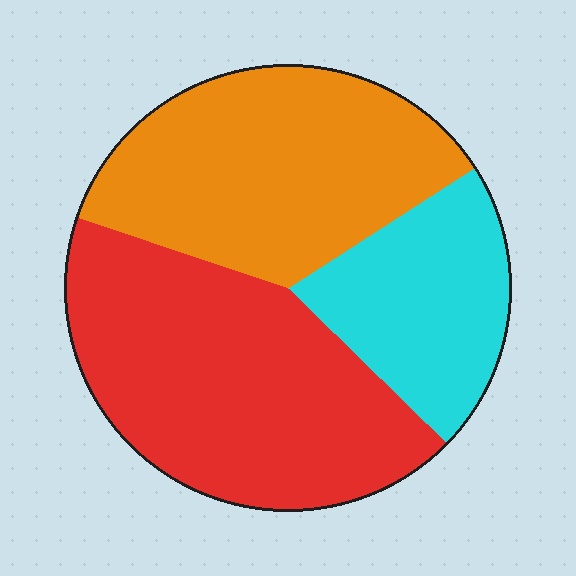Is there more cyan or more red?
Red.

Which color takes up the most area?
Red, at roughly 45%.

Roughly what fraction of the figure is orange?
Orange takes up about three eighths (3/8) of the figure.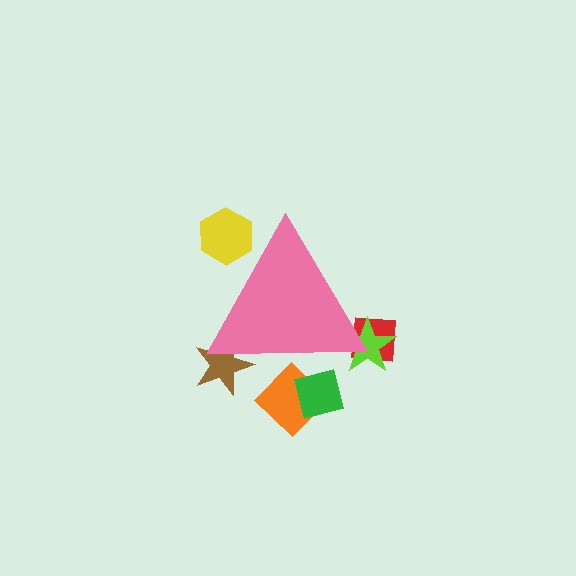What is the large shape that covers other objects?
A pink triangle.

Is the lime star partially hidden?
Yes, the lime star is partially hidden behind the pink triangle.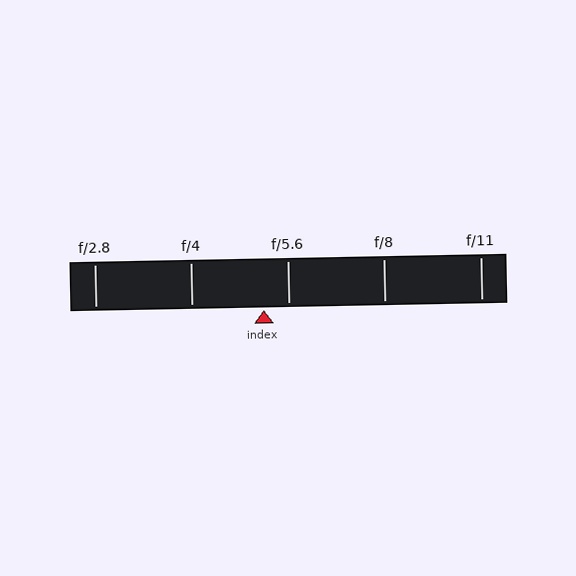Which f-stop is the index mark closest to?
The index mark is closest to f/5.6.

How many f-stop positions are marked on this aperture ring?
There are 5 f-stop positions marked.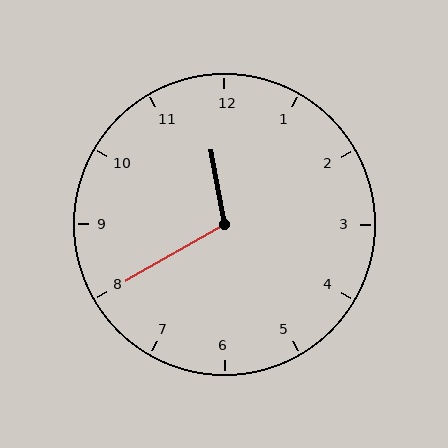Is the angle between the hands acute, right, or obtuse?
It is obtuse.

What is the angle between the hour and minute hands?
Approximately 110 degrees.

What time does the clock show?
11:40.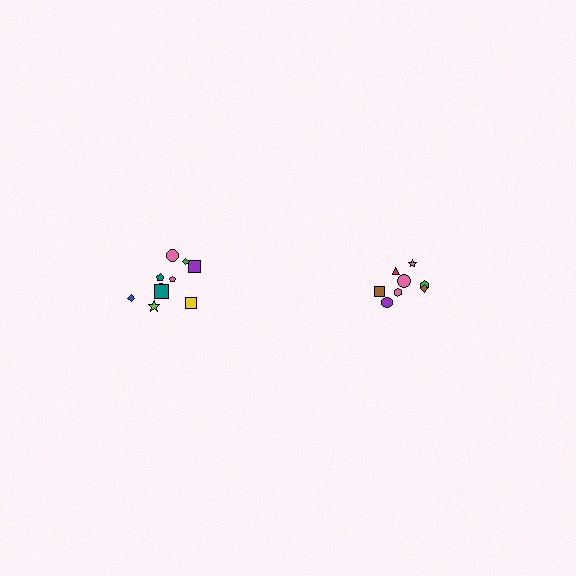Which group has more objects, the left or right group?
The left group.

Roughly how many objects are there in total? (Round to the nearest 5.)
Roughly 20 objects in total.